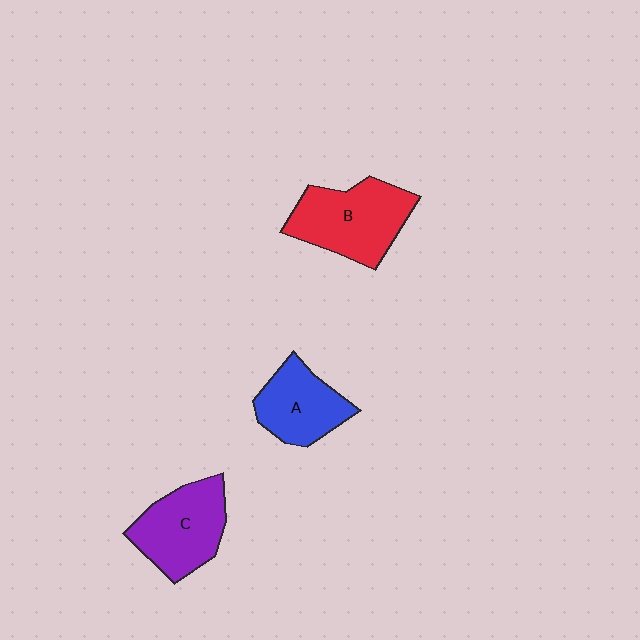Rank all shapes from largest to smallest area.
From largest to smallest: B (red), C (purple), A (blue).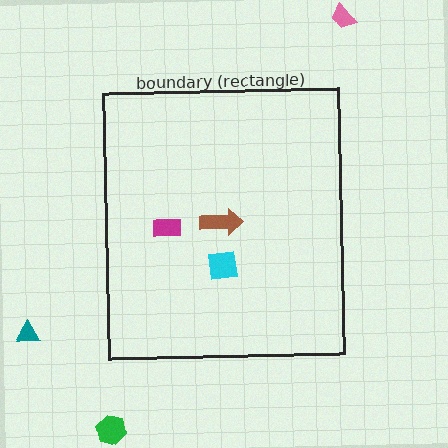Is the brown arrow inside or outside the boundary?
Inside.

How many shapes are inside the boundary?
3 inside, 3 outside.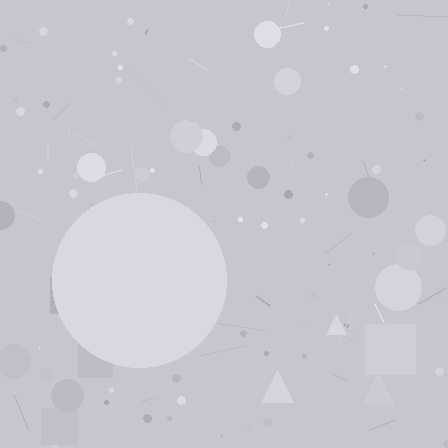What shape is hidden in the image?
A circle is hidden in the image.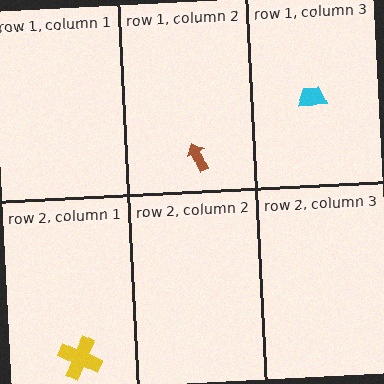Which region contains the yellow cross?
The row 2, column 1 region.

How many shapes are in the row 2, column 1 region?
1.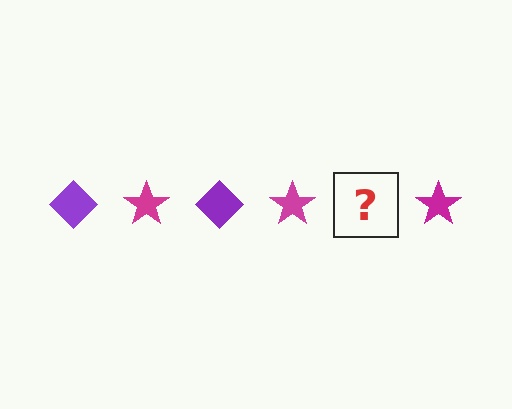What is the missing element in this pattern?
The missing element is a purple diamond.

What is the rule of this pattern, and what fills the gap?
The rule is that the pattern alternates between purple diamond and magenta star. The gap should be filled with a purple diamond.